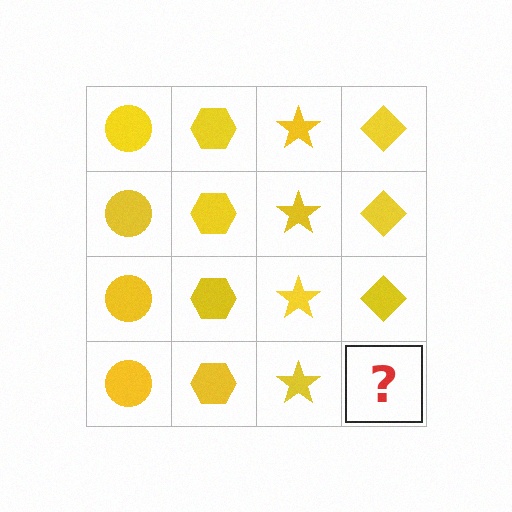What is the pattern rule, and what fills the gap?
The rule is that each column has a consistent shape. The gap should be filled with a yellow diamond.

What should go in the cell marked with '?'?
The missing cell should contain a yellow diamond.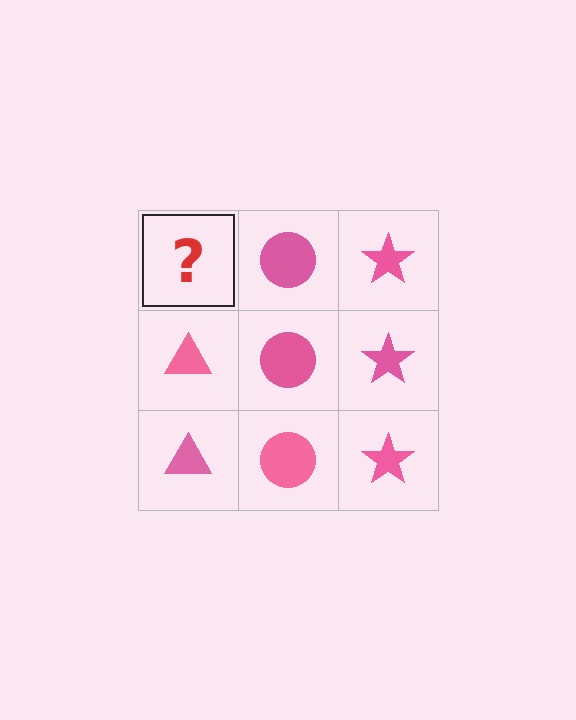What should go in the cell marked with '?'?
The missing cell should contain a pink triangle.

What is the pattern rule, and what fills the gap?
The rule is that each column has a consistent shape. The gap should be filled with a pink triangle.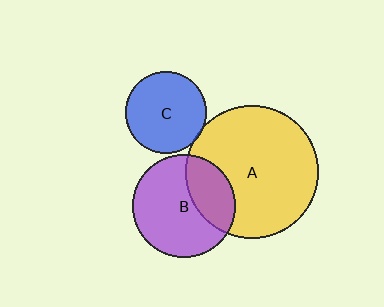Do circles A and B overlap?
Yes.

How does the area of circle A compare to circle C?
Approximately 2.7 times.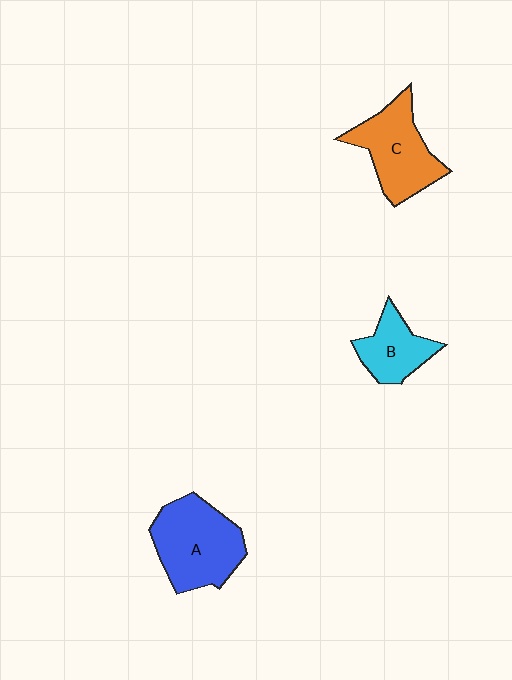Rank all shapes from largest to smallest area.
From largest to smallest: A (blue), C (orange), B (cyan).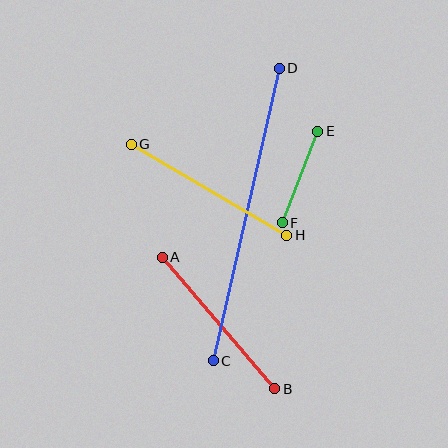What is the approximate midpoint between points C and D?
The midpoint is at approximately (246, 214) pixels.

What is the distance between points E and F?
The distance is approximately 98 pixels.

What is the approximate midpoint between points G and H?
The midpoint is at approximately (209, 190) pixels.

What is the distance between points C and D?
The distance is approximately 300 pixels.